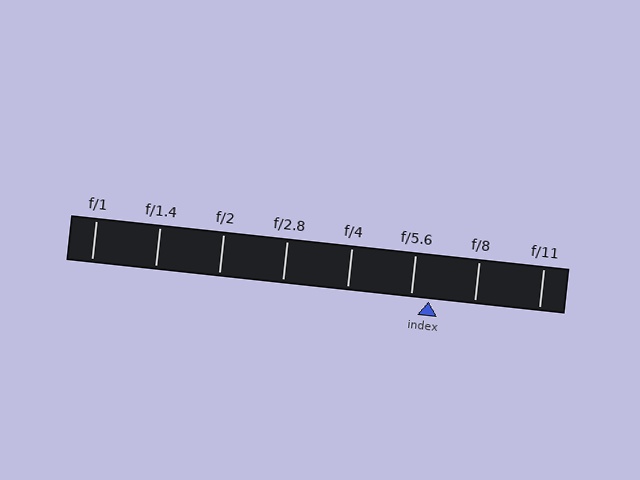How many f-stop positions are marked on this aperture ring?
There are 8 f-stop positions marked.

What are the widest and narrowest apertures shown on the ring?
The widest aperture shown is f/1 and the narrowest is f/11.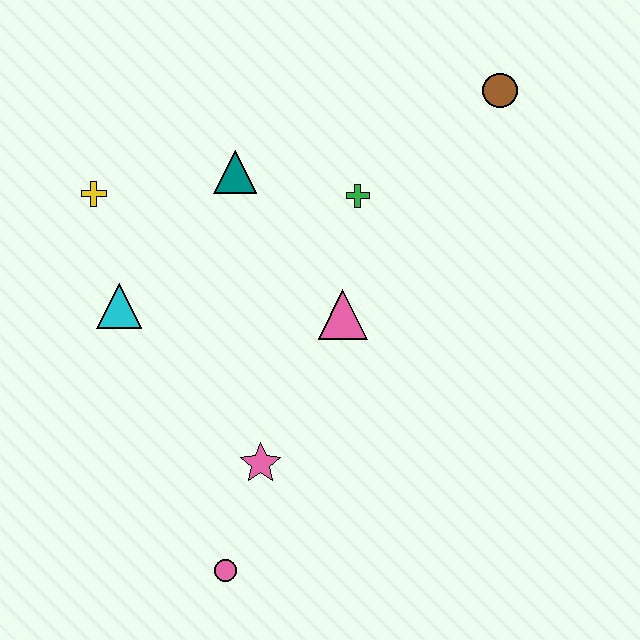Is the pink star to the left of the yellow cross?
No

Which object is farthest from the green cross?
The pink circle is farthest from the green cross.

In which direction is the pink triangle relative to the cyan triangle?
The pink triangle is to the right of the cyan triangle.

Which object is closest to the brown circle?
The green cross is closest to the brown circle.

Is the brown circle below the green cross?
No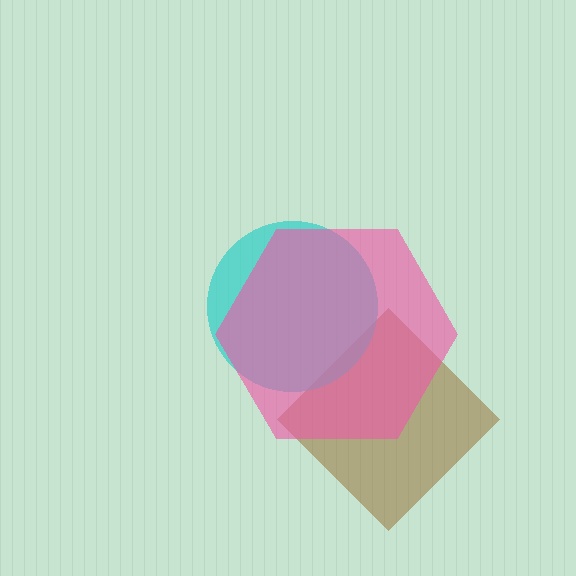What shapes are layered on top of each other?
The layered shapes are: a brown diamond, a cyan circle, a pink hexagon.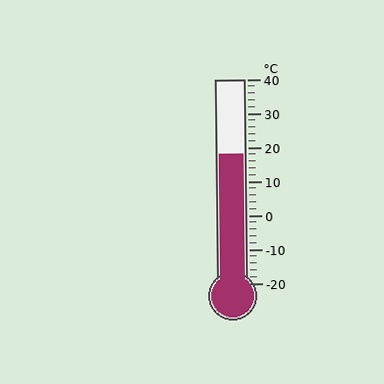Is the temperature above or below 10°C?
The temperature is above 10°C.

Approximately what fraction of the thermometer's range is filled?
The thermometer is filled to approximately 65% of its range.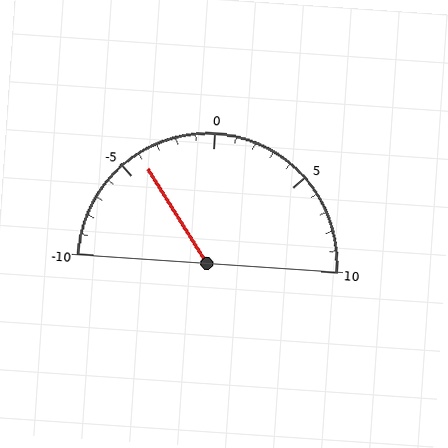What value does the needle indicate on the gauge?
The needle indicates approximately -4.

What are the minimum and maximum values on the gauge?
The gauge ranges from -10 to 10.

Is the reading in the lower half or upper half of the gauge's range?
The reading is in the lower half of the range (-10 to 10).